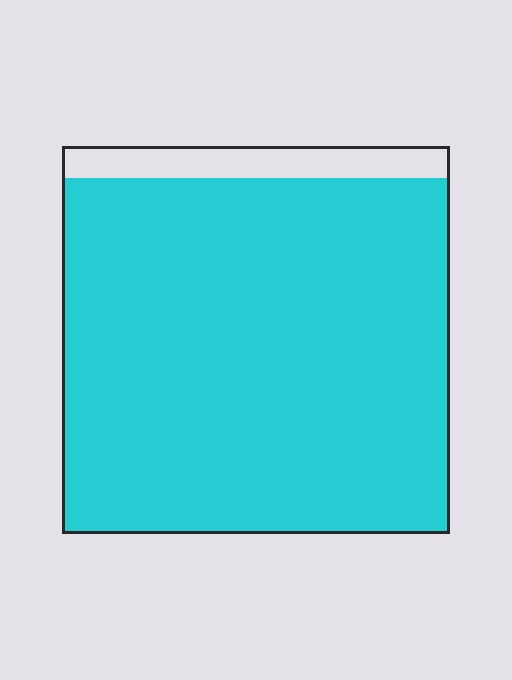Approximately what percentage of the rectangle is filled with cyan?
Approximately 90%.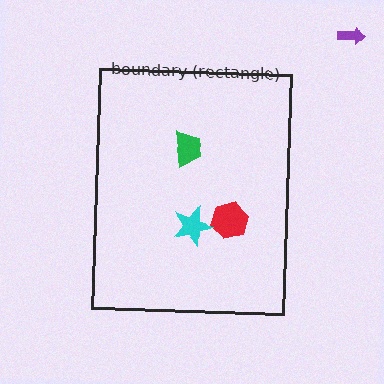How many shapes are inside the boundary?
3 inside, 1 outside.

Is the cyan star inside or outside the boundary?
Inside.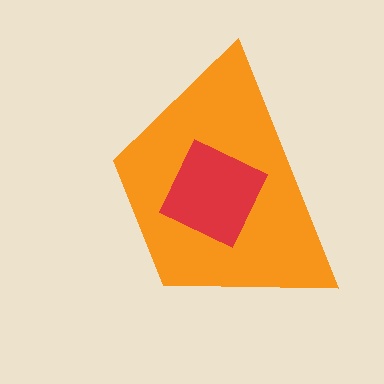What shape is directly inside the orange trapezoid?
The red diamond.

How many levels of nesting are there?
2.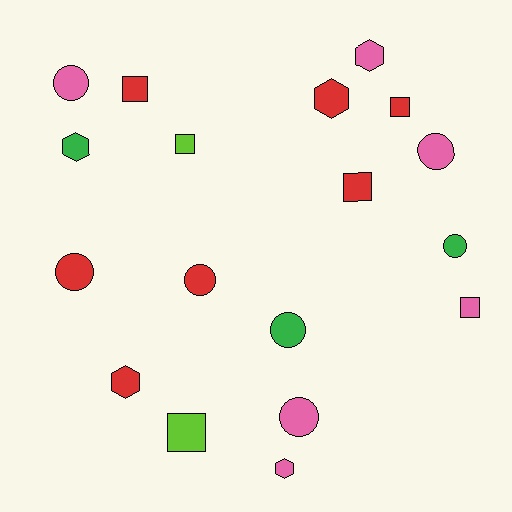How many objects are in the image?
There are 18 objects.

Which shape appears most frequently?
Circle, with 7 objects.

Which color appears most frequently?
Red, with 7 objects.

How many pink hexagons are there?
There are 2 pink hexagons.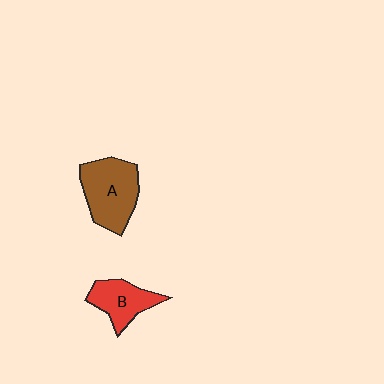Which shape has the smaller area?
Shape B (red).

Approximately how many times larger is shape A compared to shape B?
Approximately 1.5 times.